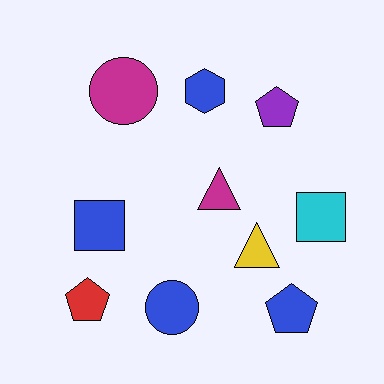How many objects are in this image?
There are 10 objects.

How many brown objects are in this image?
There are no brown objects.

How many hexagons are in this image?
There is 1 hexagon.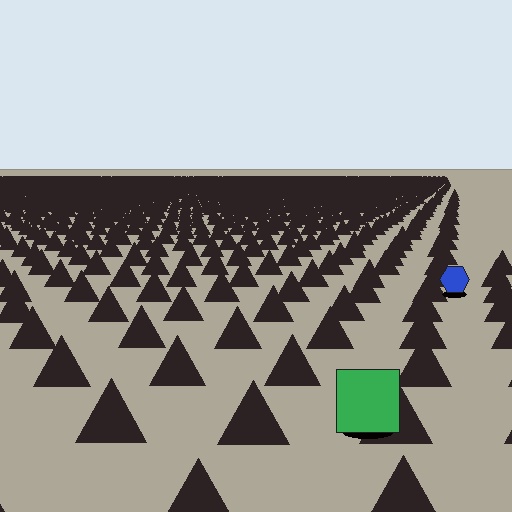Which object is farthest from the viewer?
The blue hexagon is farthest from the viewer. It appears smaller and the ground texture around it is denser.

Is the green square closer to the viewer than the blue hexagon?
Yes. The green square is closer — you can tell from the texture gradient: the ground texture is coarser near it.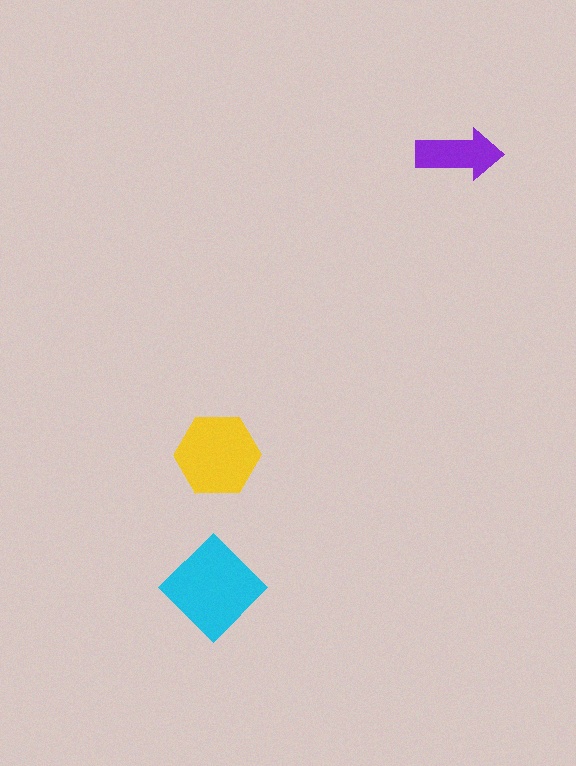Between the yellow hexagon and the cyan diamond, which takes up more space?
The cyan diamond.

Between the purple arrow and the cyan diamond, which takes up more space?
The cyan diamond.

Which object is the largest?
The cyan diamond.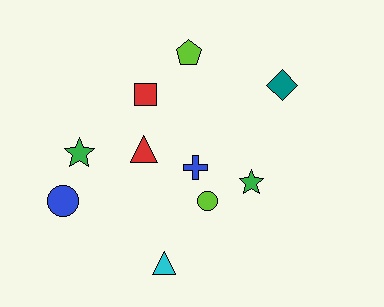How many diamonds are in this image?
There is 1 diamond.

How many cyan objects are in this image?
There is 1 cyan object.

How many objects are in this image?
There are 10 objects.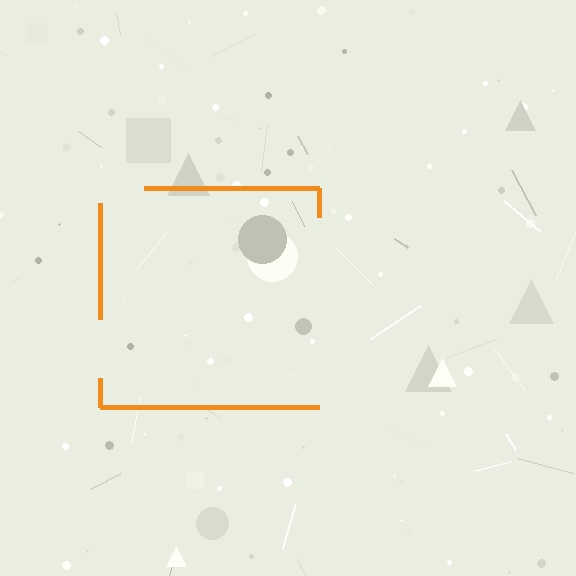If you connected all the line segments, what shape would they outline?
They would outline a square.